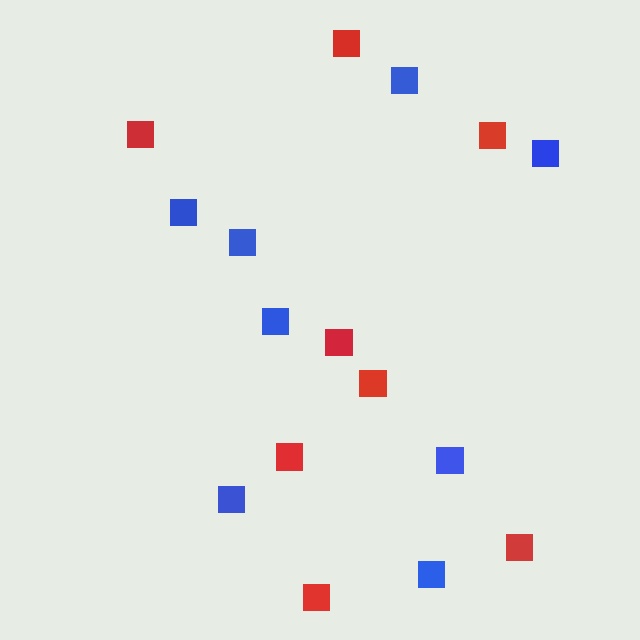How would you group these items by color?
There are 2 groups: one group of red squares (8) and one group of blue squares (8).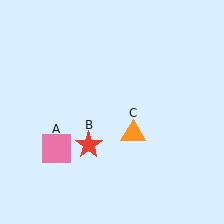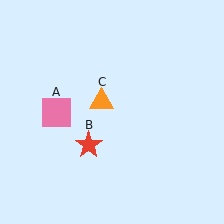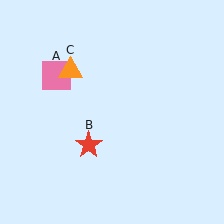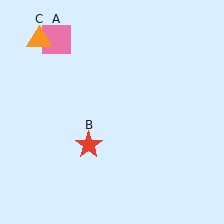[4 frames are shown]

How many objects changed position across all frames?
2 objects changed position: pink square (object A), orange triangle (object C).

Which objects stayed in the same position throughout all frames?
Red star (object B) remained stationary.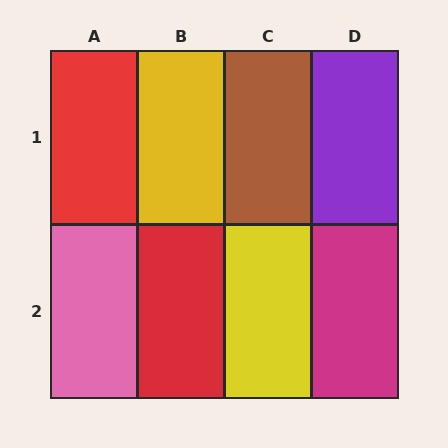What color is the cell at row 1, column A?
Red.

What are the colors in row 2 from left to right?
Pink, red, yellow, magenta.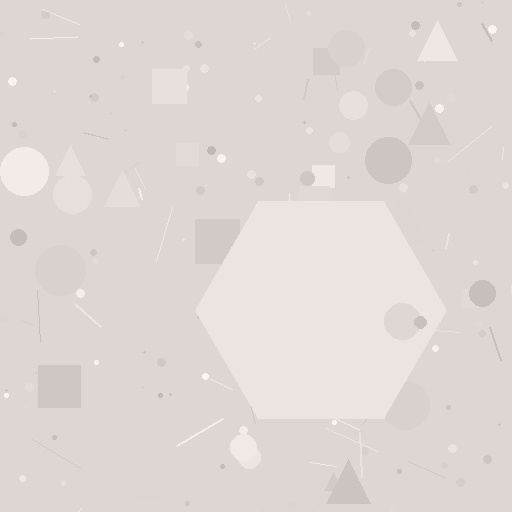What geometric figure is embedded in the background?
A hexagon is embedded in the background.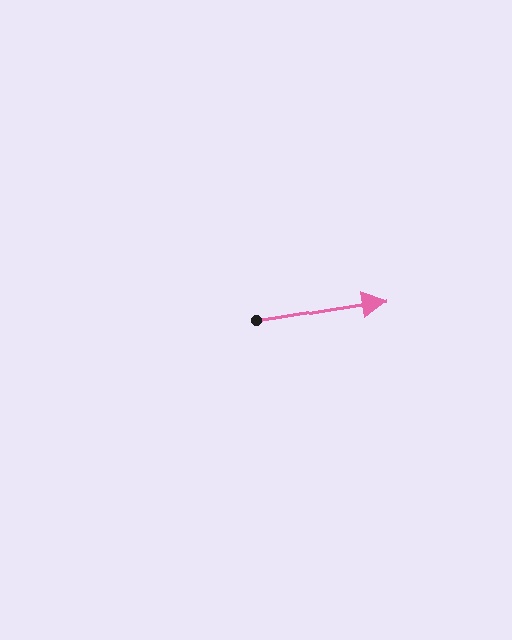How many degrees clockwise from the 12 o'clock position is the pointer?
Approximately 81 degrees.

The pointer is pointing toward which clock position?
Roughly 3 o'clock.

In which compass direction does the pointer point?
East.